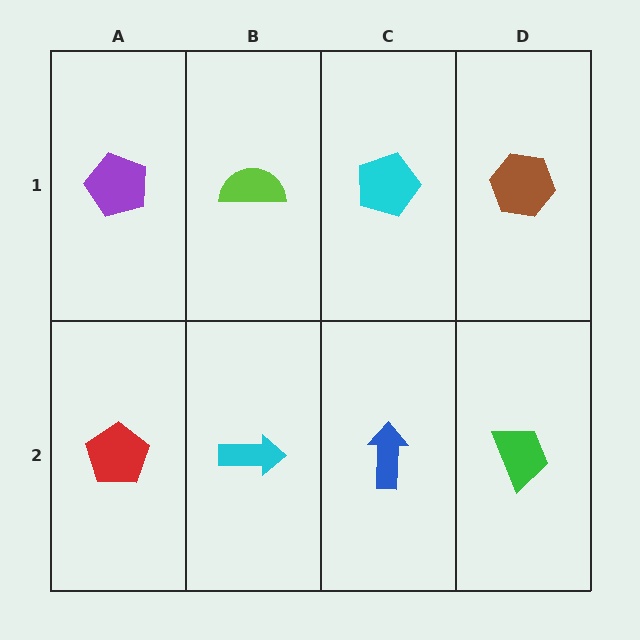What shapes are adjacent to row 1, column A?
A red pentagon (row 2, column A), a lime semicircle (row 1, column B).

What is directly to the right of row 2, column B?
A blue arrow.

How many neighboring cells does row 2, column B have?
3.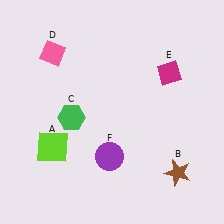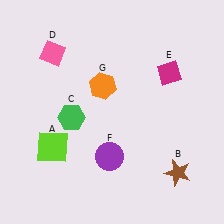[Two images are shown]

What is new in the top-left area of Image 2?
An orange hexagon (G) was added in the top-left area of Image 2.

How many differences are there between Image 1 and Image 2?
There is 1 difference between the two images.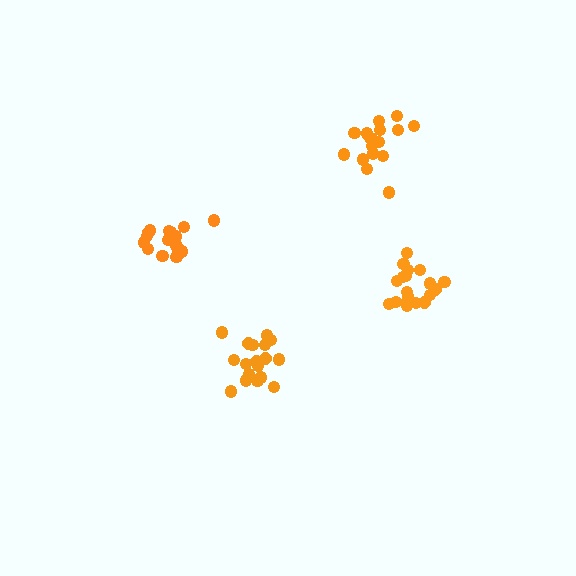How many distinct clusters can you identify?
There are 4 distinct clusters.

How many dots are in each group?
Group 1: 20 dots, Group 2: 20 dots, Group 3: 16 dots, Group 4: 18 dots (74 total).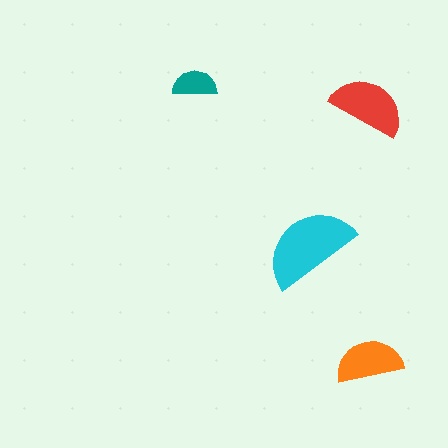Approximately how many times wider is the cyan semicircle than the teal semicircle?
About 2 times wider.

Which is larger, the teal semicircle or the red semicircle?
The red one.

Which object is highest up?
The teal semicircle is topmost.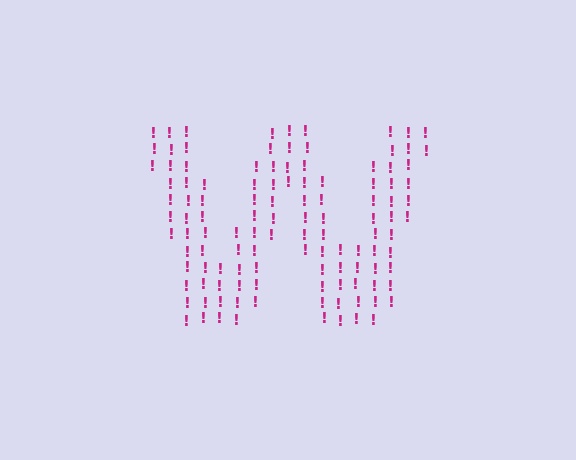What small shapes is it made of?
It is made of small exclamation marks.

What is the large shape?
The large shape is the letter W.